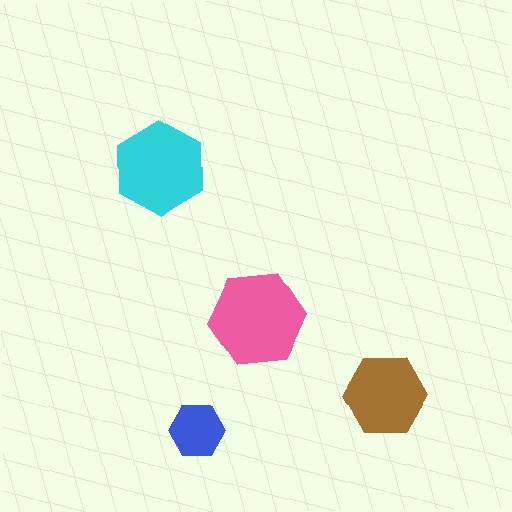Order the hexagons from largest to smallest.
the pink one, the cyan one, the brown one, the blue one.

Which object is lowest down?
The blue hexagon is bottommost.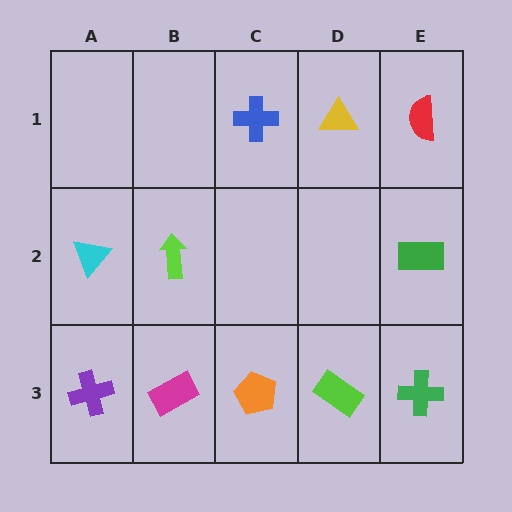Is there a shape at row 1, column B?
No, that cell is empty.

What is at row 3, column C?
An orange pentagon.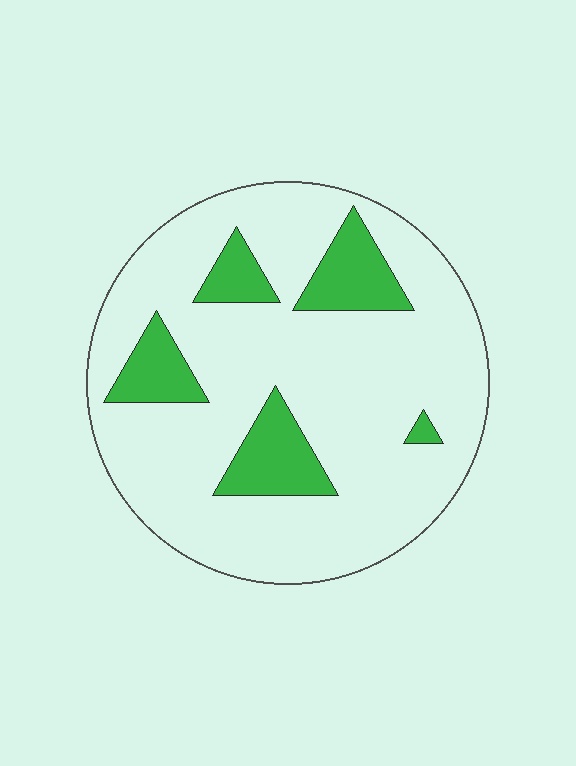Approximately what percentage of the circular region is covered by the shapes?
Approximately 20%.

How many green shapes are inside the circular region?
5.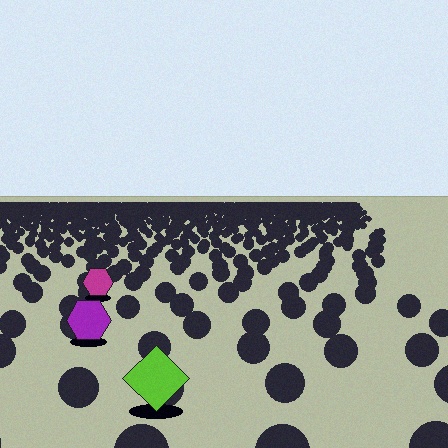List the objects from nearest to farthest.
From nearest to farthest: the lime diamond, the purple hexagon, the magenta hexagon.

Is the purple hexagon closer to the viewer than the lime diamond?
No. The lime diamond is closer — you can tell from the texture gradient: the ground texture is coarser near it.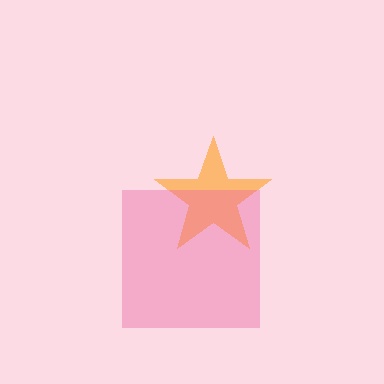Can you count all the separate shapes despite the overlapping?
Yes, there are 2 separate shapes.